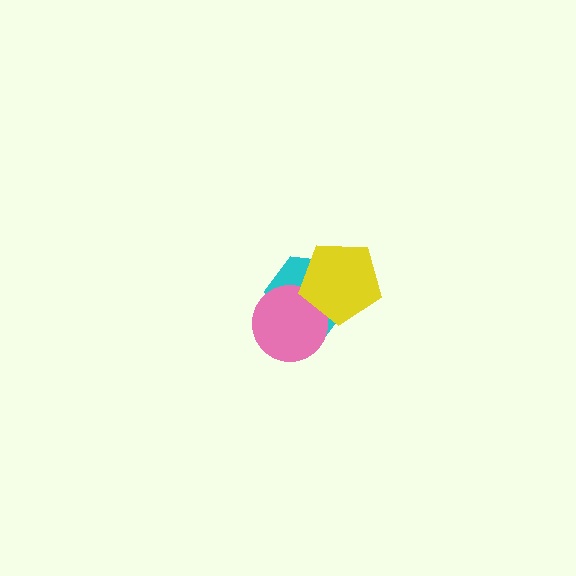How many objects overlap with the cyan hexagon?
2 objects overlap with the cyan hexagon.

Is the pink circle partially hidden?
Yes, it is partially covered by another shape.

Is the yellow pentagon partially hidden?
No, no other shape covers it.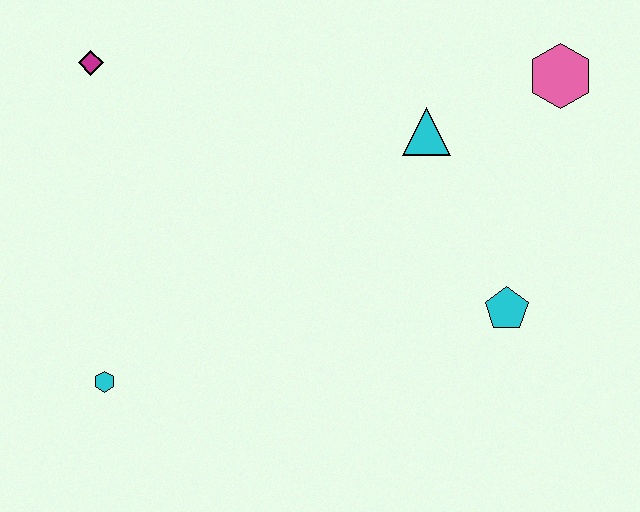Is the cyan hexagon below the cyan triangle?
Yes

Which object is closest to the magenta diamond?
The cyan hexagon is closest to the magenta diamond.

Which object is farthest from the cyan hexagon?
The pink hexagon is farthest from the cyan hexagon.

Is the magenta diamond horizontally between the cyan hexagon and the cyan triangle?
No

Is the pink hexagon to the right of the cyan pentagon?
Yes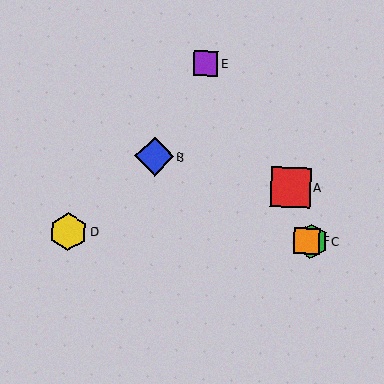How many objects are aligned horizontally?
3 objects (C, D, F) are aligned horizontally.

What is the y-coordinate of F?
Object F is at y≈241.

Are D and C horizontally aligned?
Yes, both are at y≈232.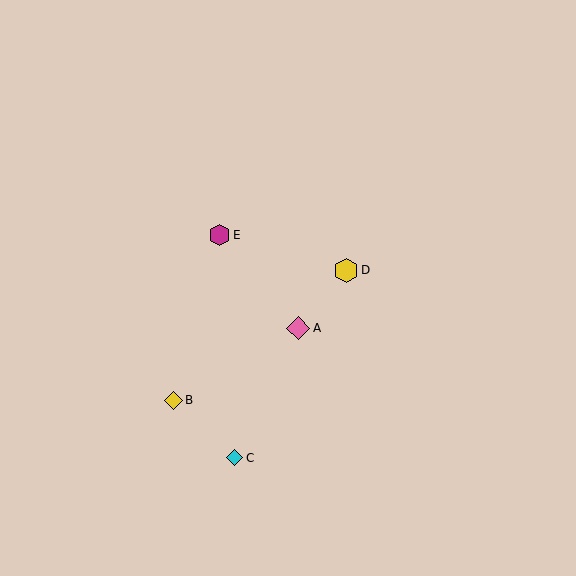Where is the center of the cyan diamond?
The center of the cyan diamond is at (234, 458).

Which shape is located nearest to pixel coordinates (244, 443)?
The cyan diamond (labeled C) at (234, 458) is nearest to that location.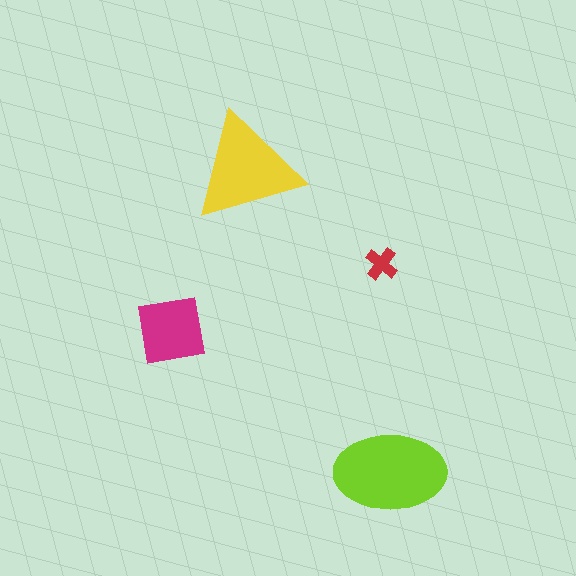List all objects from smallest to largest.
The red cross, the magenta square, the yellow triangle, the lime ellipse.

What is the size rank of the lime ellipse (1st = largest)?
1st.